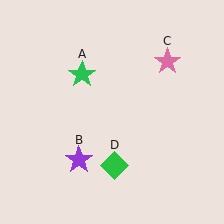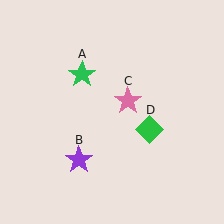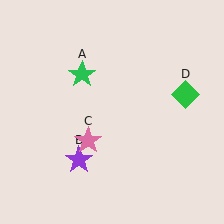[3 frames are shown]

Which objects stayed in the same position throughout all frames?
Green star (object A) and purple star (object B) remained stationary.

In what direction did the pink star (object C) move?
The pink star (object C) moved down and to the left.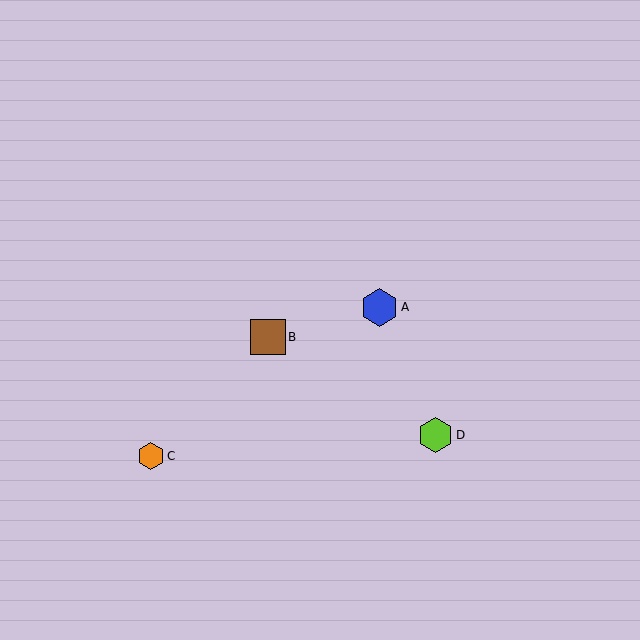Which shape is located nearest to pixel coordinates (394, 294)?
The blue hexagon (labeled A) at (379, 307) is nearest to that location.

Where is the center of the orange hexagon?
The center of the orange hexagon is at (151, 456).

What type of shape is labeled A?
Shape A is a blue hexagon.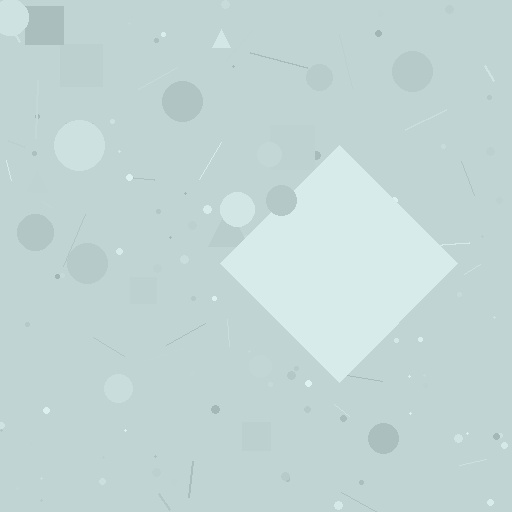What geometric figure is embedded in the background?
A diamond is embedded in the background.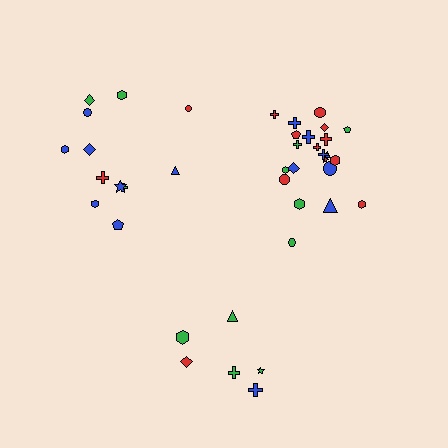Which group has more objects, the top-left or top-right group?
The top-right group.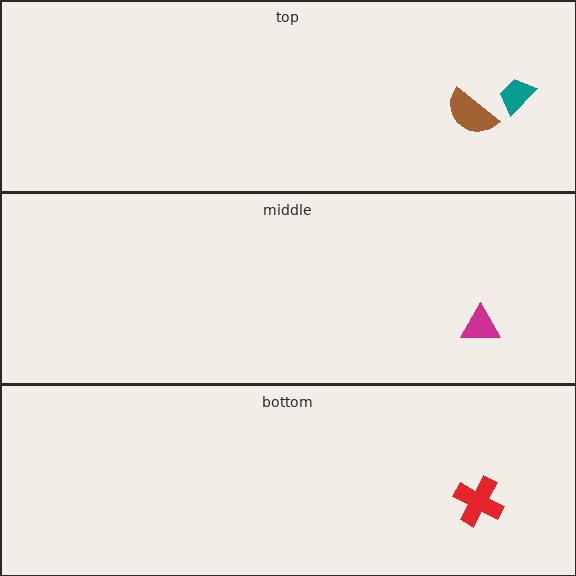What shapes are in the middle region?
The magenta triangle.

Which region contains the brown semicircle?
The top region.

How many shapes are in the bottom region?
1.